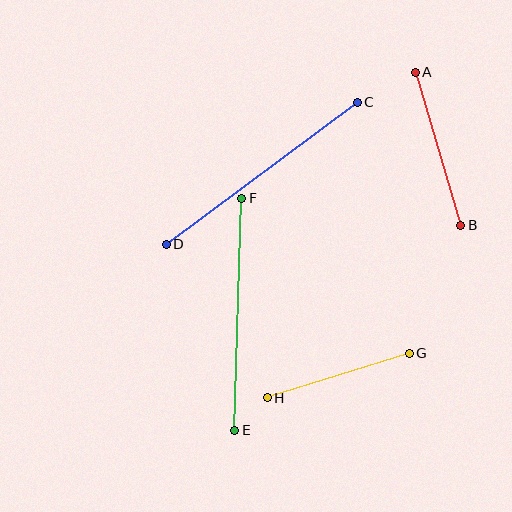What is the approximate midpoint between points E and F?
The midpoint is at approximately (238, 314) pixels.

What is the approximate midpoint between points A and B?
The midpoint is at approximately (438, 149) pixels.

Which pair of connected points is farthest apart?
Points C and D are farthest apart.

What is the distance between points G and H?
The distance is approximately 149 pixels.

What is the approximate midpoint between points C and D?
The midpoint is at approximately (262, 173) pixels.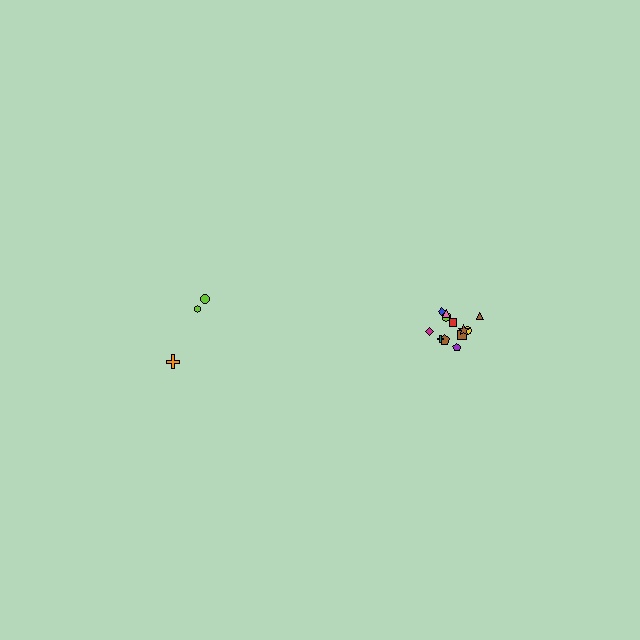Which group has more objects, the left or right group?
The right group.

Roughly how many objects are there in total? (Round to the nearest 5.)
Roughly 15 objects in total.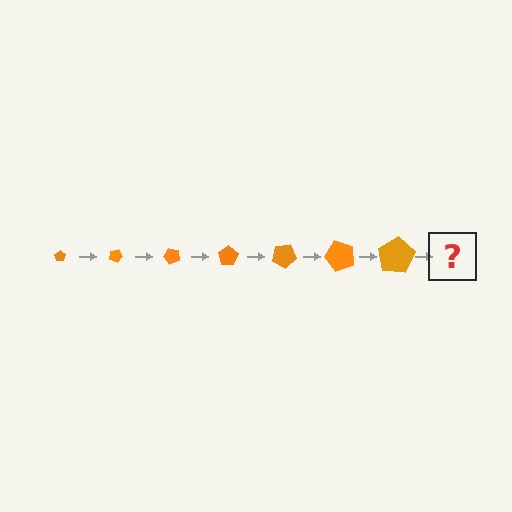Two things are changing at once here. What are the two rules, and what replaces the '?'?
The two rules are that the pentagon grows larger each step and it rotates 25 degrees each step. The '?' should be a pentagon, larger than the previous one and rotated 175 degrees from the start.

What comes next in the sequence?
The next element should be a pentagon, larger than the previous one and rotated 175 degrees from the start.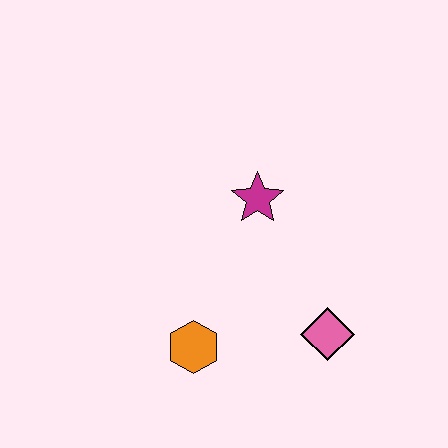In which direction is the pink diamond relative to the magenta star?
The pink diamond is below the magenta star.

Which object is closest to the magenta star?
The pink diamond is closest to the magenta star.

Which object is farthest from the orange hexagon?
The magenta star is farthest from the orange hexagon.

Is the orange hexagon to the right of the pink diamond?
No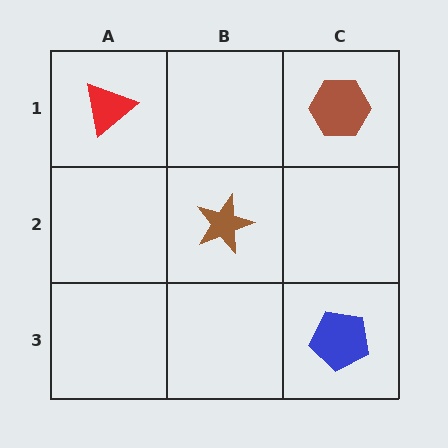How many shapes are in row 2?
1 shape.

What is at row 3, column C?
A blue pentagon.